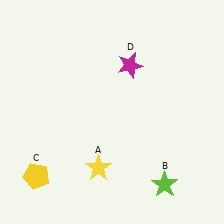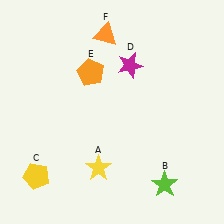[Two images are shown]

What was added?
An orange pentagon (E), an orange triangle (F) were added in Image 2.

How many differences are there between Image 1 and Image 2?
There are 2 differences between the two images.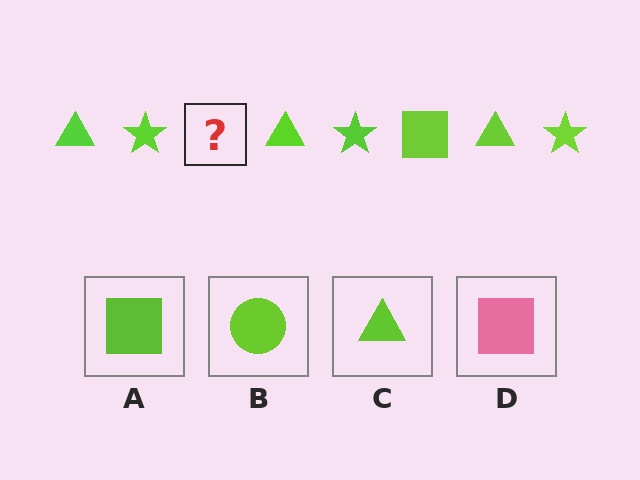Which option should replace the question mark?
Option A.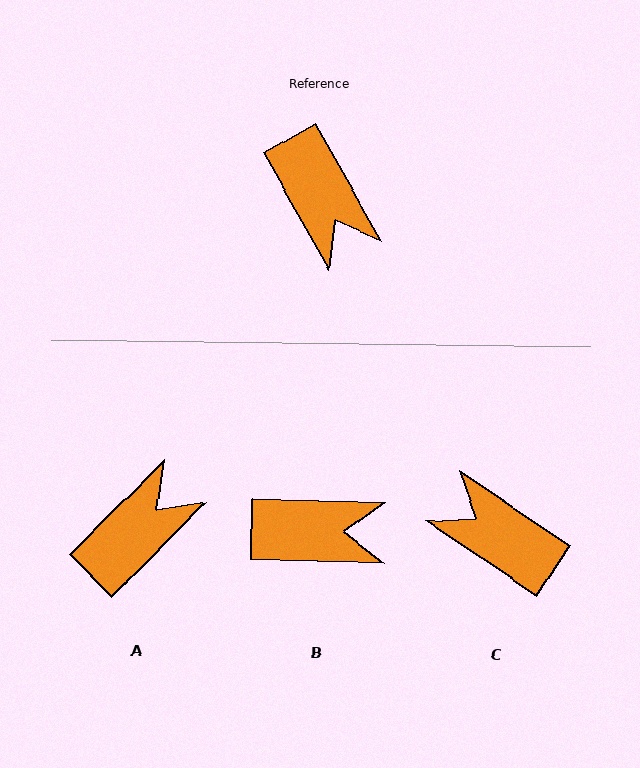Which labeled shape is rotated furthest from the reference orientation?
C, about 153 degrees away.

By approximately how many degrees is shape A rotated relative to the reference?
Approximately 106 degrees counter-clockwise.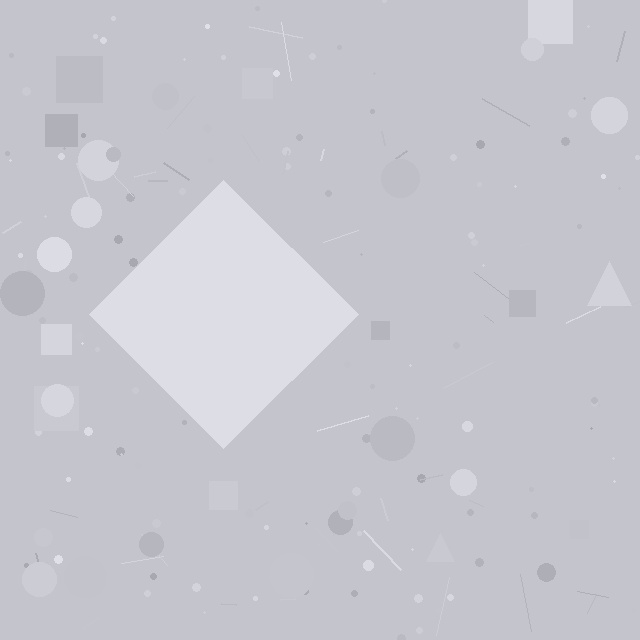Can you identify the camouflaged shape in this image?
The camouflaged shape is a diamond.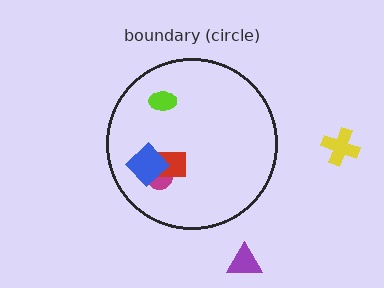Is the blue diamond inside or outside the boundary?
Inside.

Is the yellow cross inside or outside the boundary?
Outside.